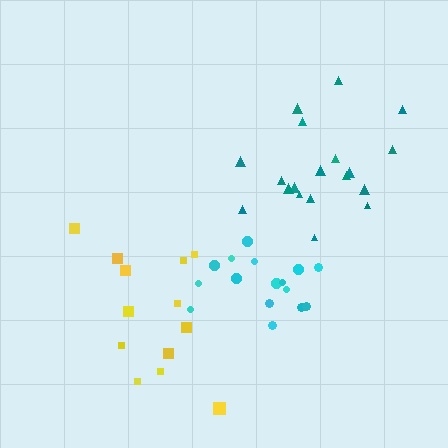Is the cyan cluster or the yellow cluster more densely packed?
Cyan.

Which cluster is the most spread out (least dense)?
Yellow.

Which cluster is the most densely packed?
Teal.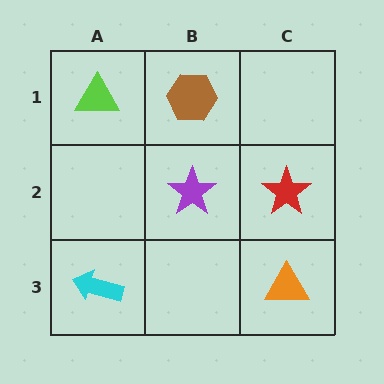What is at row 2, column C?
A red star.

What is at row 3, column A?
A cyan arrow.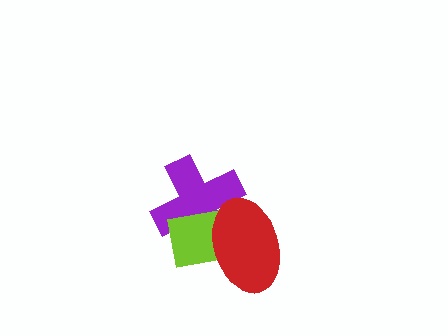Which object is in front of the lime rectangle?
The red ellipse is in front of the lime rectangle.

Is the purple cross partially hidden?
Yes, it is partially covered by another shape.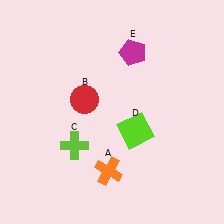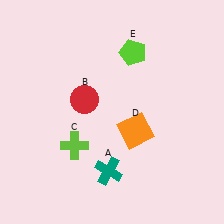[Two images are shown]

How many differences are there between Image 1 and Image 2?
There are 3 differences between the two images.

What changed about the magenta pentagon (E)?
In Image 1, E is magenta. In Image 2, it changed to lime.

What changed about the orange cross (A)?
In Image 1, A is orange. In Image 2, it changed to teal.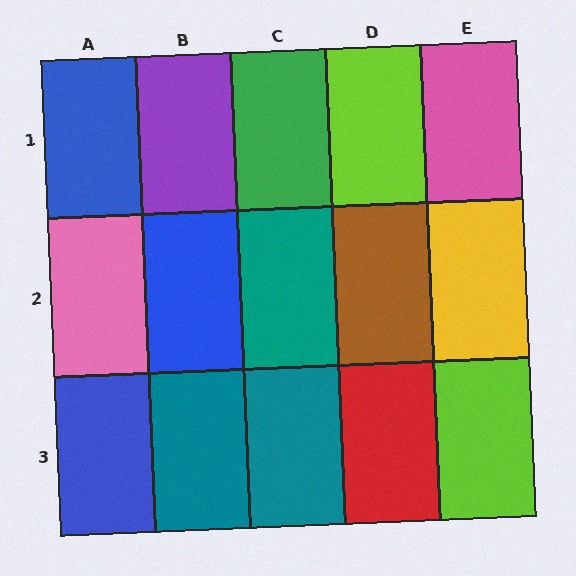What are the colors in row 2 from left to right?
Pink, blue, teal, brown, yellow.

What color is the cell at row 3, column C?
Teal.